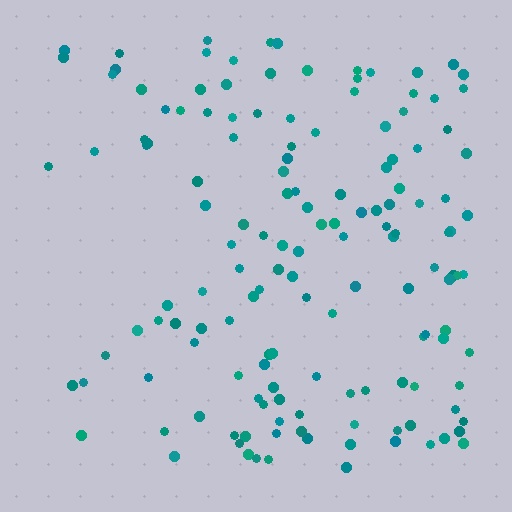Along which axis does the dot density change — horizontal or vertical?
Horizontal.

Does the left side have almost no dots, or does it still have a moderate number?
Still a moderate number, just noticeably fewer than the right.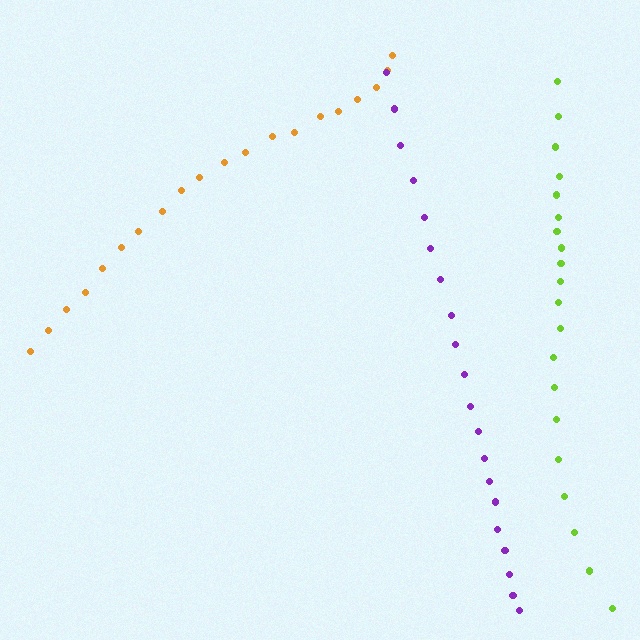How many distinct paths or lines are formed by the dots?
There are 3 distinct paths.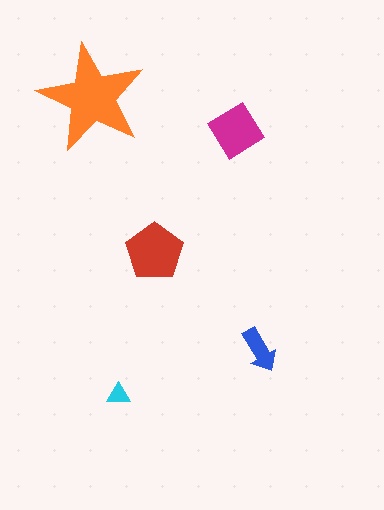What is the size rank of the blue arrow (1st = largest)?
4th.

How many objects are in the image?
There are 5 objects in the image.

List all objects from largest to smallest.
The orange star, the red pentagon, the magenta diamond, the blue arrow, the cyan triangle.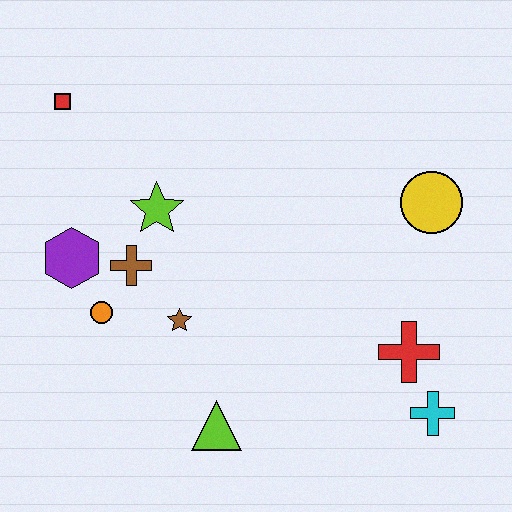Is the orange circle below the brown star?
No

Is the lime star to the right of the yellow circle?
No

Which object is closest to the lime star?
The brown cross is closest to the lime star.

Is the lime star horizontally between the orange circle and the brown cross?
No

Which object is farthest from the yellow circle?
The red square is farthest from the yellow circle.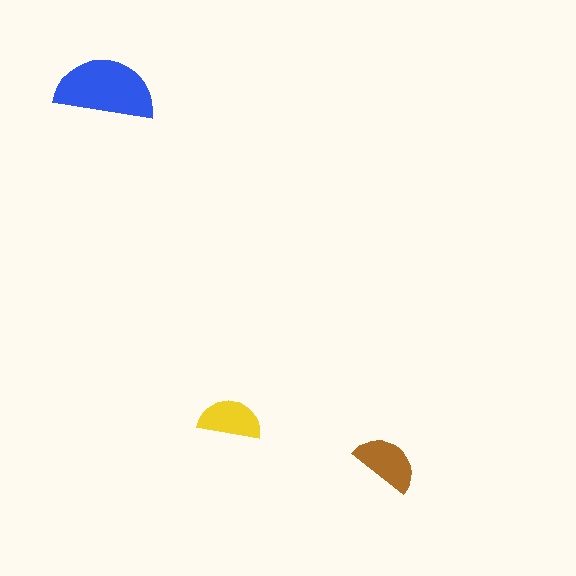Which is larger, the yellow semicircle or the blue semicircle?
The blue one.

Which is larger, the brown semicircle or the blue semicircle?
The blue one.